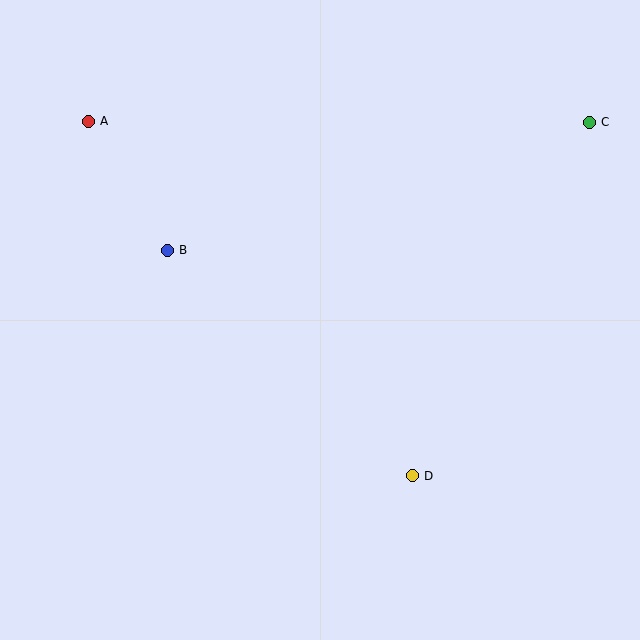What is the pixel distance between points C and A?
The distance between C and A is 501 pixels.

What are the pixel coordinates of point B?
Point B is at (167, 250).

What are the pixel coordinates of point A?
Point A is at (88, 121).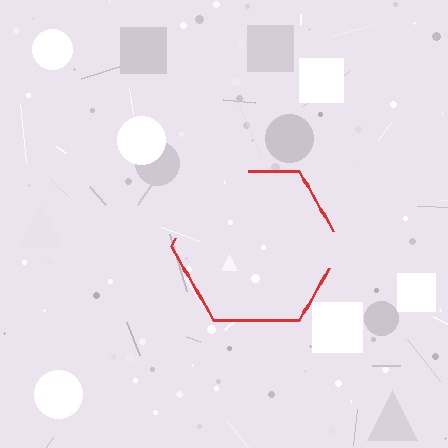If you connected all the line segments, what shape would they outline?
They would outline a hexagon.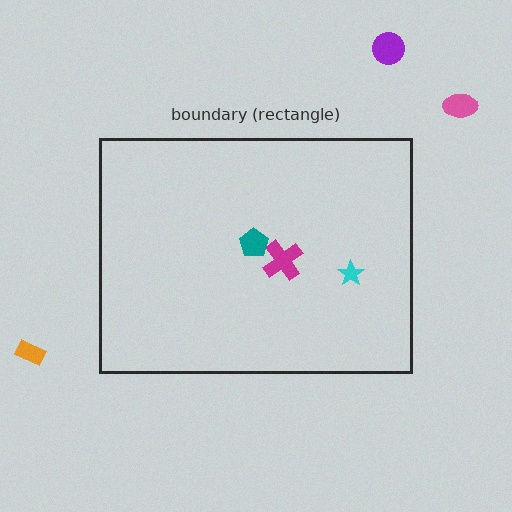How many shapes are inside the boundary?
3 inside, 3 outside.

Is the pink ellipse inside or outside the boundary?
Outside.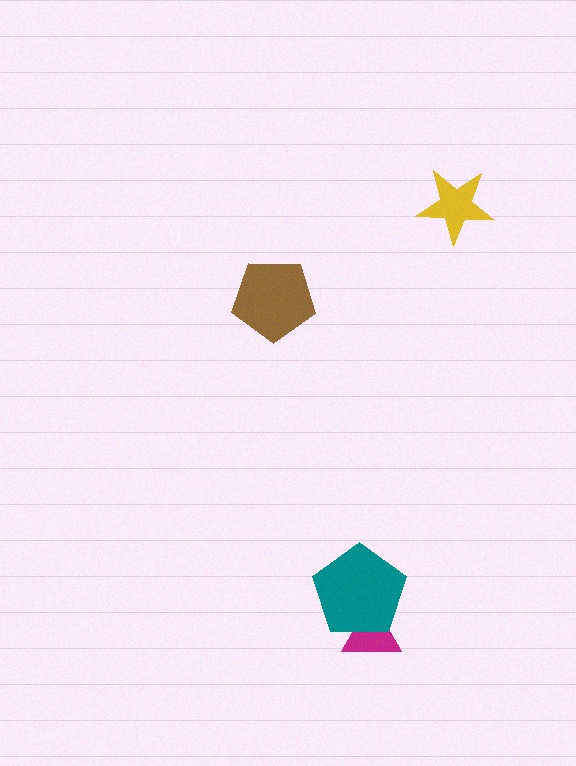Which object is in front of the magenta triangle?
The teal pentagon is in front of the magenta triangle.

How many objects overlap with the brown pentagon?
0 objects overlap with the brown pentagon.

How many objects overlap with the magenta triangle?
1 object overlaps with the magenta triangle.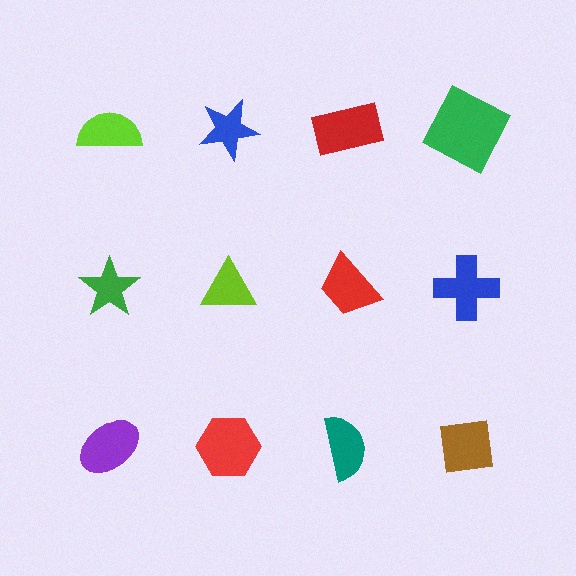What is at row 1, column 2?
A blue star.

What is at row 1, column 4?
A green square.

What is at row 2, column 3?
A red trapezoid.